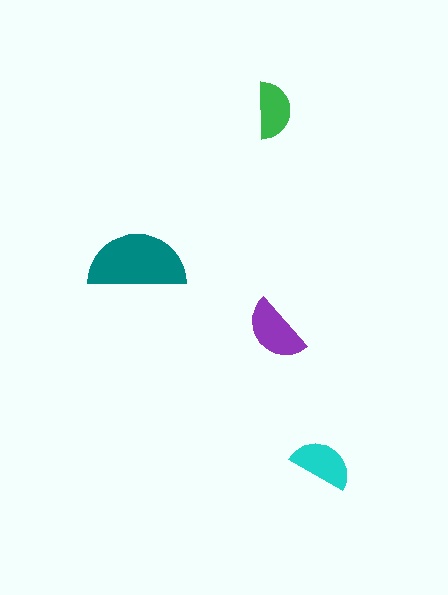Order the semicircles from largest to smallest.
the teal one, the purple one, the cyan one, the green one.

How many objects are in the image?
There are 4 objects in the image.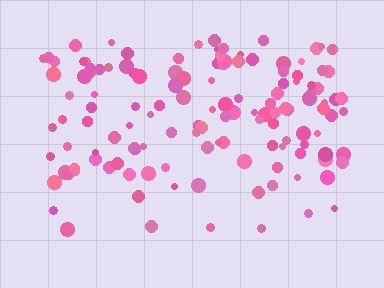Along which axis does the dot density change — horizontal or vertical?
Vertical.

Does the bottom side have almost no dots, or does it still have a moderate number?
Still a moderate number, just noticeably fewer than the top.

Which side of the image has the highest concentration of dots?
The top.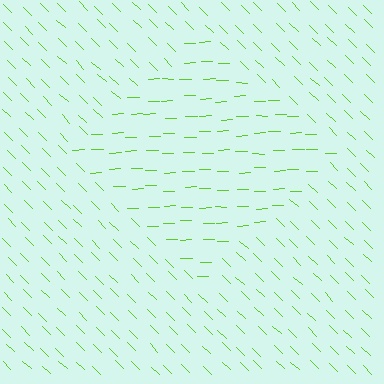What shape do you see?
I see a diamond.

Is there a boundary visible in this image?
Yes, there is a texture boundary formed by a change in line orientation.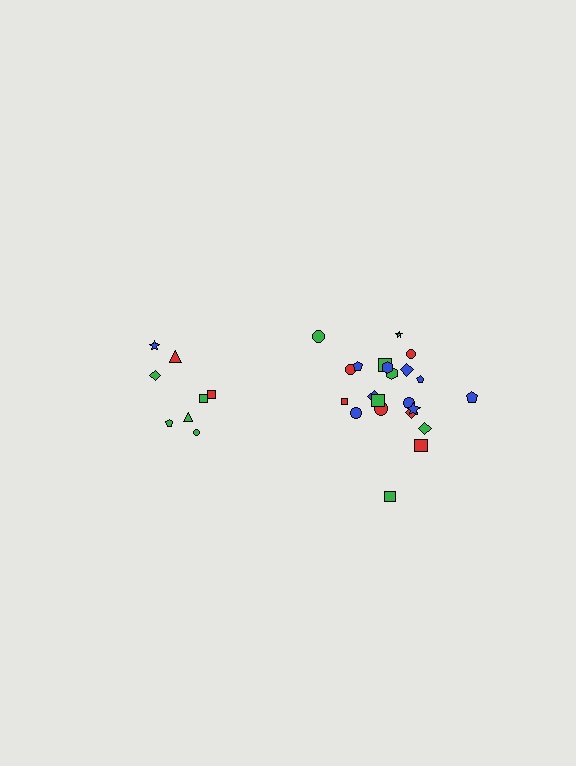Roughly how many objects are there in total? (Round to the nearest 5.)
Roughly 30 objects in total.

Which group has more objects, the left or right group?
The right group.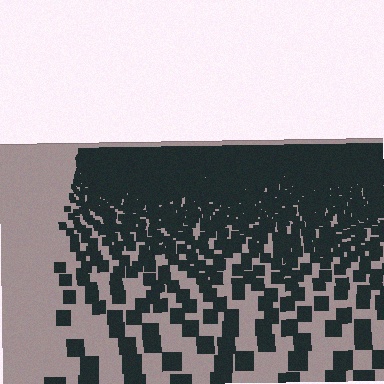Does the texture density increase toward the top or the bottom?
Density increases toward the top.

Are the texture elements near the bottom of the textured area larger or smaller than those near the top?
Larger. Near the bottom, elements are closer to the viewer and appear at a bigger on-screen size.